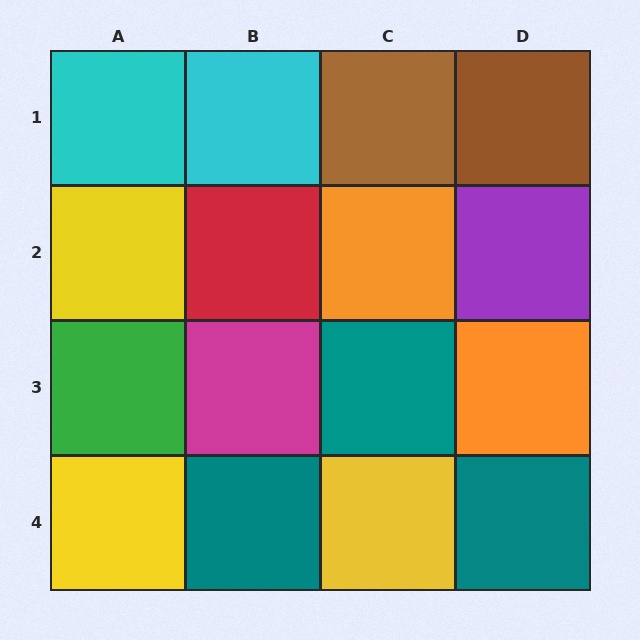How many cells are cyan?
2 cells are cyan.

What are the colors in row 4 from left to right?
Yellow, teal, yellow, teal.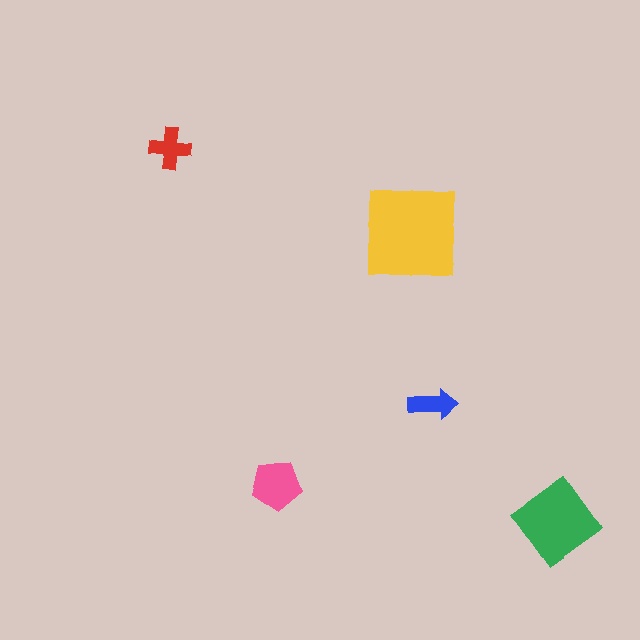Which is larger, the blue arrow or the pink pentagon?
The pink pentagon.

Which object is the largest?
The yellow square.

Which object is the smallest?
The blue arrow.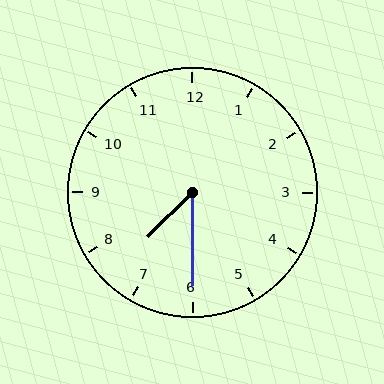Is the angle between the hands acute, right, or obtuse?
It is acute.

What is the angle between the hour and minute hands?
Approximately 45 degrees.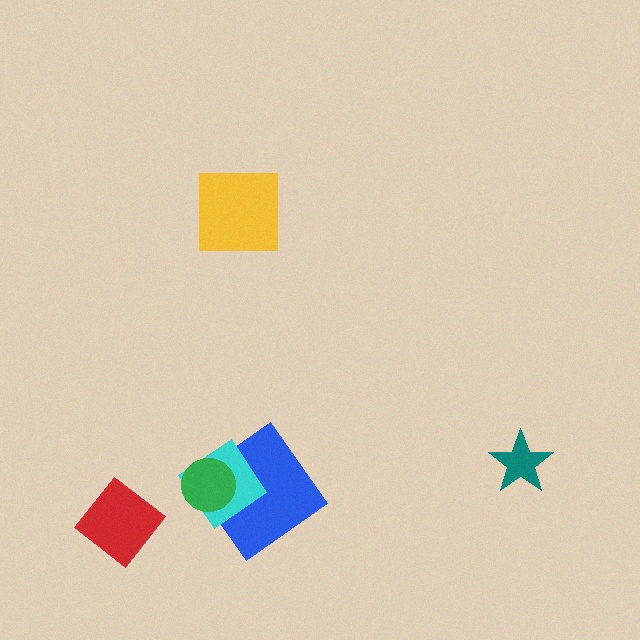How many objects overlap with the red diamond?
0 objects overlap with the red diamond.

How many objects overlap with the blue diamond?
2 objects overlap with the blue diamond.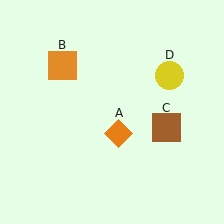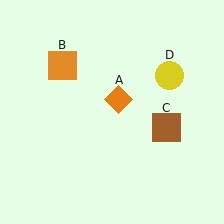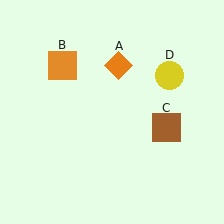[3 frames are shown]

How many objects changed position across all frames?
1 object changed position: orange diamond (object A).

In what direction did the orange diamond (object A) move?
The orange diamond (object A) moved up.